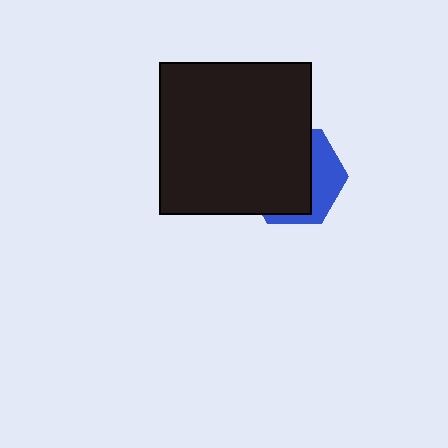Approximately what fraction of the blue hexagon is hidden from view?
Roughly 66% of the blue hexagon is hidden behind the black square.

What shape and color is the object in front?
The object in front is a black square.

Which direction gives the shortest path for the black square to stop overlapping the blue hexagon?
Moving toward the upper-left gives the shortest separation.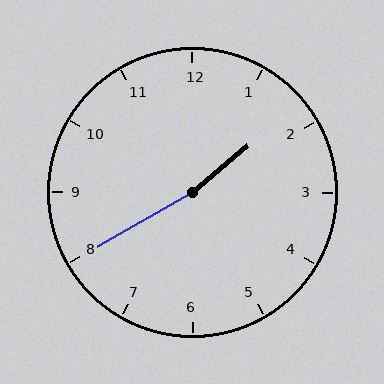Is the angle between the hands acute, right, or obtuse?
It is obtuse.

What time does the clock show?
1:40.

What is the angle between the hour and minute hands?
Approximately 170 degrees.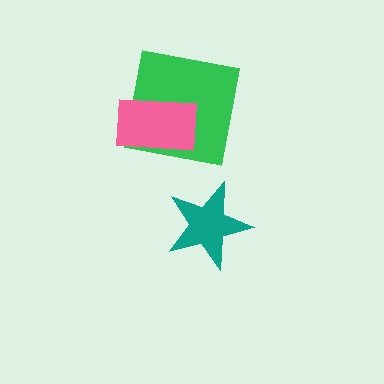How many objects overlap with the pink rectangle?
1 object overlaps with the pink rectangle.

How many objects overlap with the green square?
1 object overlaps with the green square.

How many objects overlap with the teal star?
0 objects overlap with the teal star.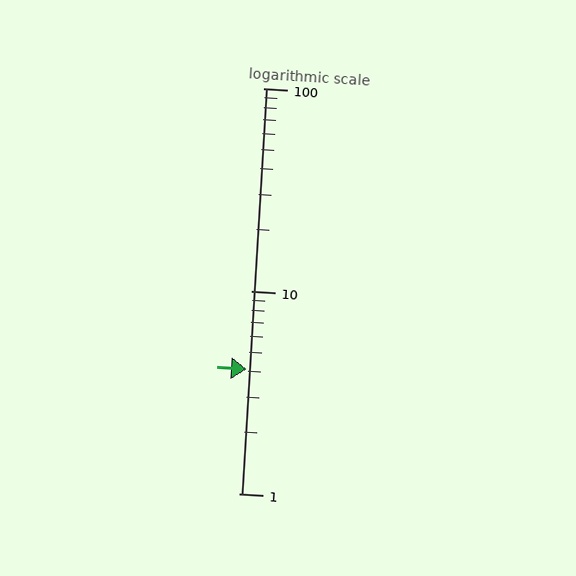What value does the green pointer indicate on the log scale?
The pointer indicates approximately 4.1.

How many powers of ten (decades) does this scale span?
The scale spans 2 decades, from 1 to 100.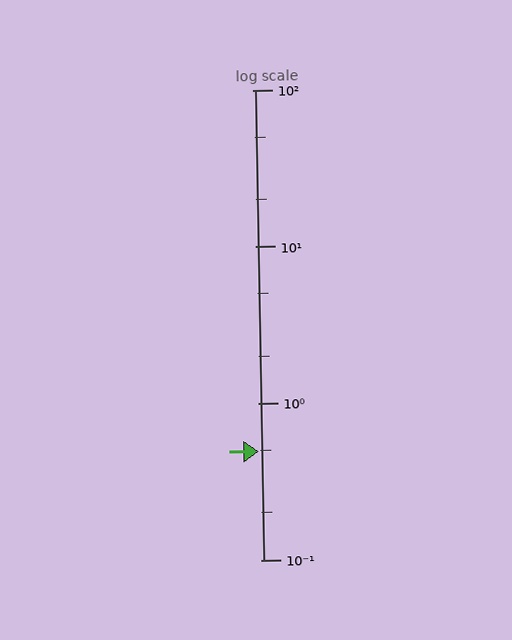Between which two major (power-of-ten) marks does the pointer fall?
The pointer is between 0.1 and 1.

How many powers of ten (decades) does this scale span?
The scale spans 3 decades, from 0.1 to 100.